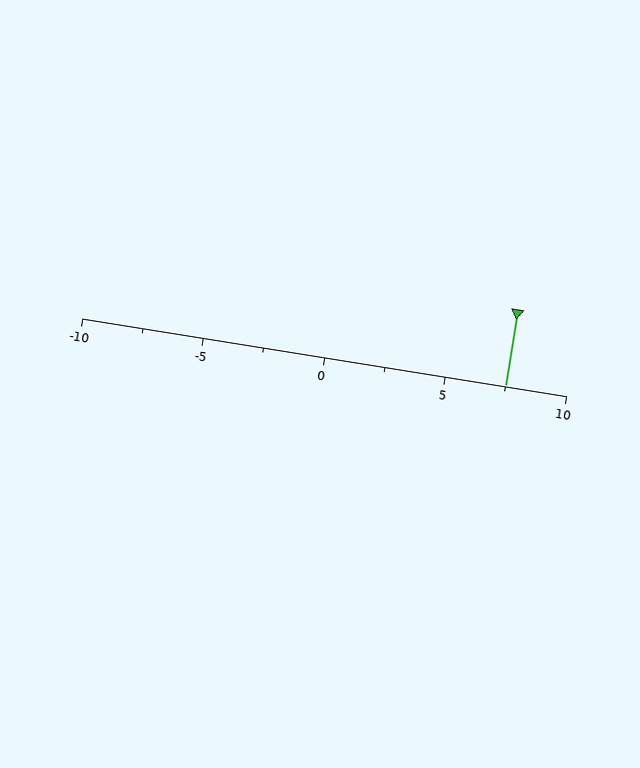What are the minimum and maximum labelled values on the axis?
The axis runs from -10 to 10.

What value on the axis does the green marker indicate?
The marker indicates approximately 7.5.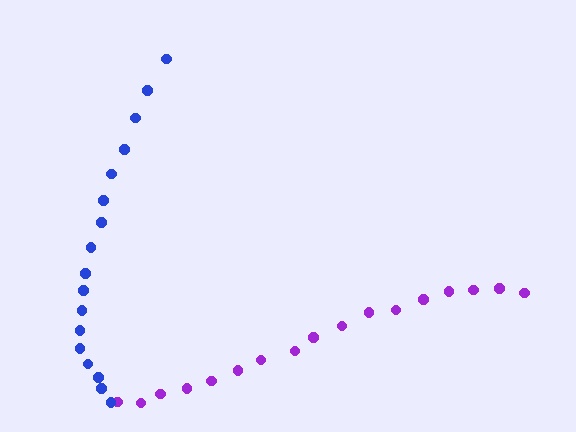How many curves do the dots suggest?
There are 2 distinct paths.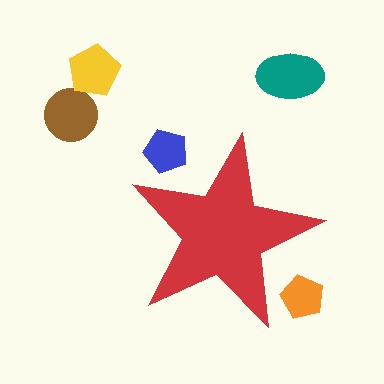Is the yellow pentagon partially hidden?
No, the yellow pentagon is fully visible.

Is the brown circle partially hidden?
No, the brown circle is fully visible.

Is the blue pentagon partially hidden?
Yes, the blue pentagon is partially hidden behind the red star.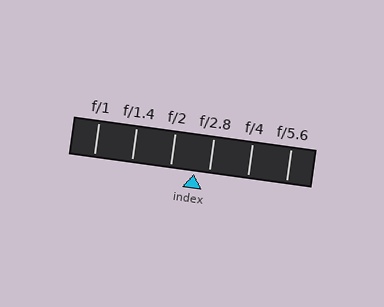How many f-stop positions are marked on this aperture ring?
There are 6 f-stop positions marked.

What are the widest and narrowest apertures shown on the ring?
The widest aperture shown is f/1 and the narrowest is f/5.6.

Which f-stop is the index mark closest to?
The index mark is closest to f/2.8.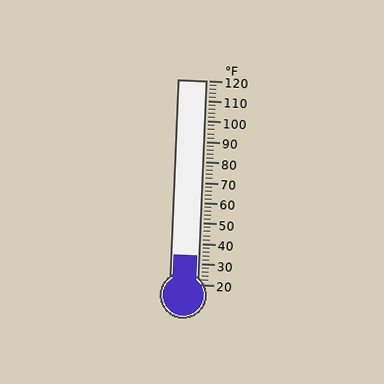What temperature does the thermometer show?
The thermometer shows approximately 34°F.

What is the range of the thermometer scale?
The thermometer scale ranges from 20°F to 120°F.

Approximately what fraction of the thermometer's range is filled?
The thermometer is filled to approximately 15% of its range.